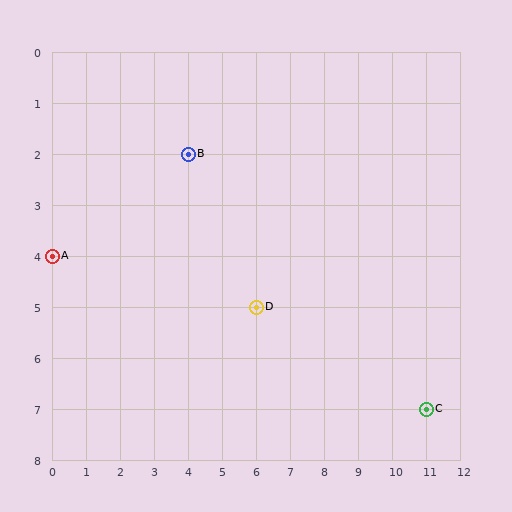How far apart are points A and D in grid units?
Points A and D are 6 columns and 1 row apart (about 6.1 grid units diagonally).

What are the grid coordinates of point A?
Point A is at grid coordinates (0, 4).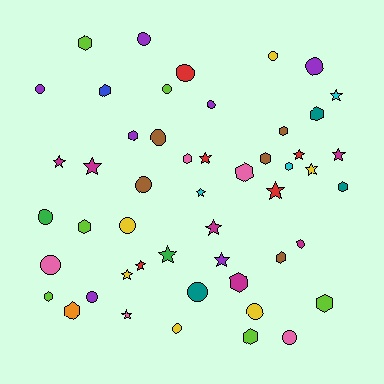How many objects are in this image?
There are 50 objects.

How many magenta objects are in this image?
There are 6 magenta objects.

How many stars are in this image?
There are 15 stars.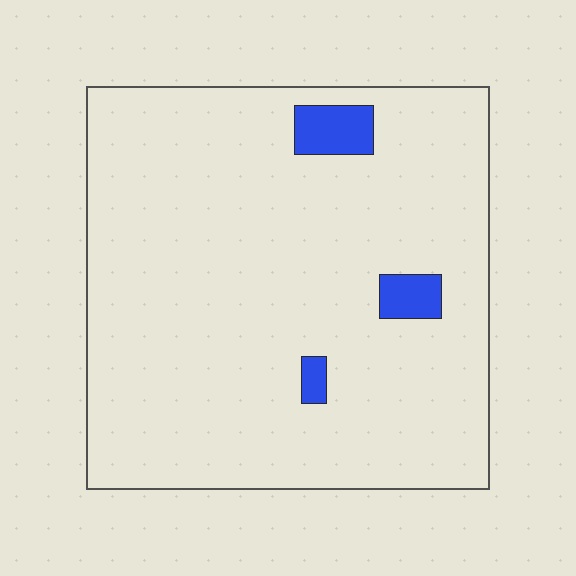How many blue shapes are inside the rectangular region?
3.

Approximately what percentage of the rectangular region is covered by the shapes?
Approximately 5%.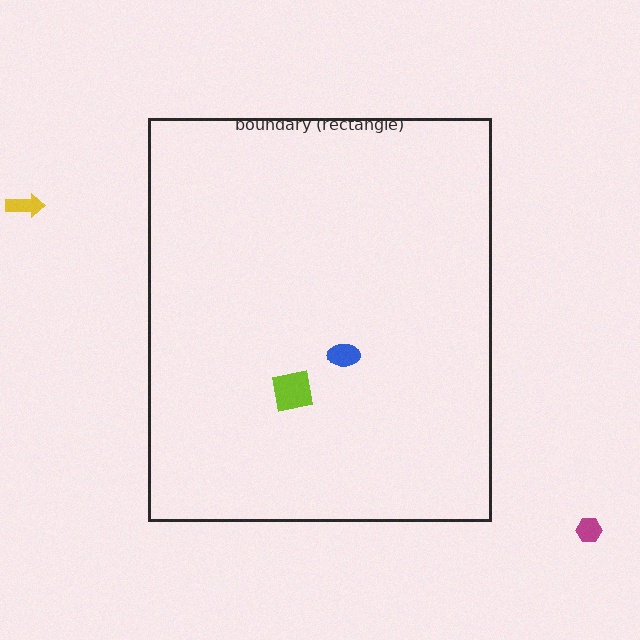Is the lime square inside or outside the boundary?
Inside.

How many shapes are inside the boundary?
2 inside, 2 outside.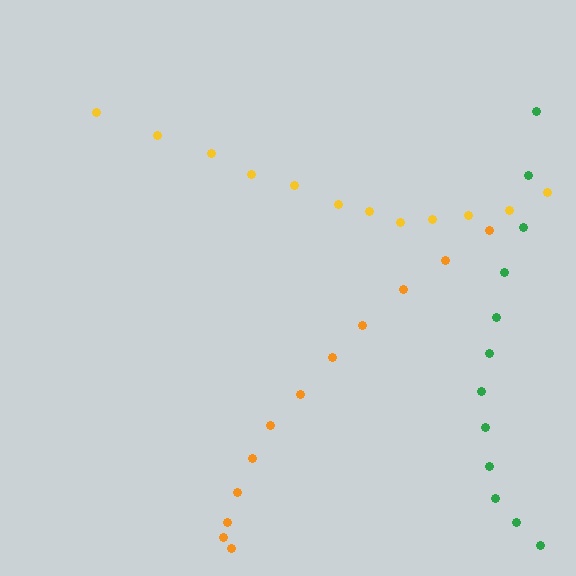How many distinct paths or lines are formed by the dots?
There are 3 distinct paths.